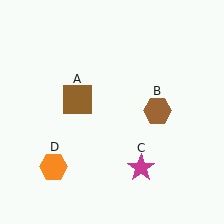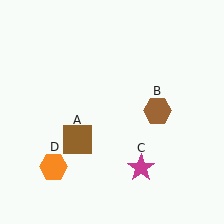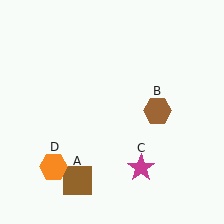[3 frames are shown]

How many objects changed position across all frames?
1 object changed position: brown square (object A).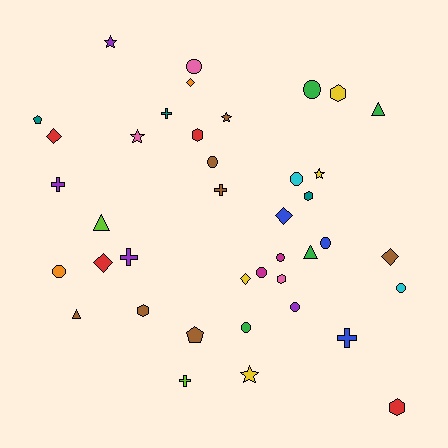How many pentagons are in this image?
There are 2 pentagons.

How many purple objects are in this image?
There are 4 purple objects.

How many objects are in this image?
There are 40 objects.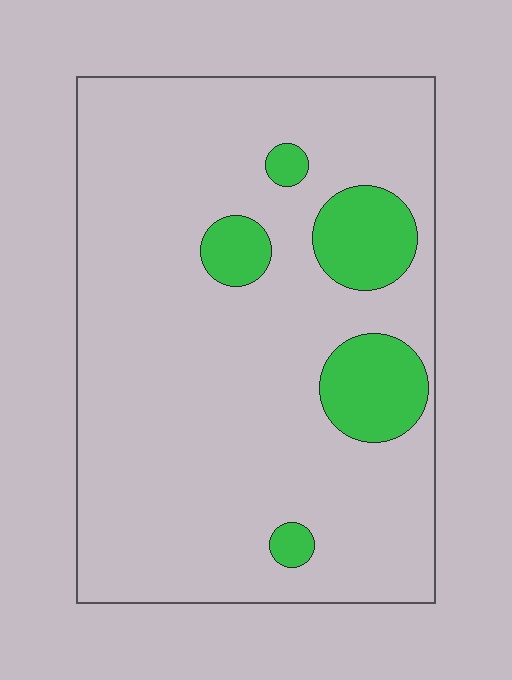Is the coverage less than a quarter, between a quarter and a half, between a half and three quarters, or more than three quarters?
Less than a quarter.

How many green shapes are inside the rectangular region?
5.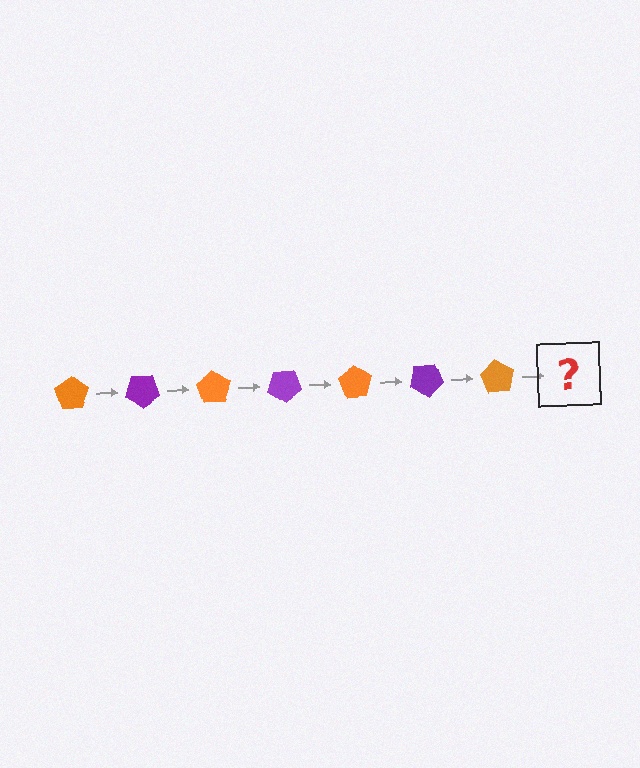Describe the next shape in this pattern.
It should be a purple pentagon, rotated 245 degrees from the start.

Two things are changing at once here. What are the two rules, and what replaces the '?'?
The two rules are that it rotates 35 degrees each step and the color cycles through orange and purple. The '?' should be a purple pentagon, rotated 245 degrees from the start.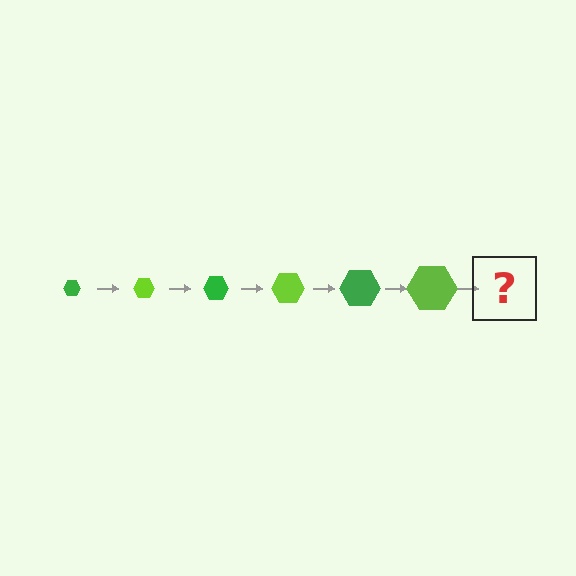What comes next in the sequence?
The next element should be a green hexagon, larger than the previous one.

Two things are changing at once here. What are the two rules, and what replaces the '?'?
The two rules are that the hexagon grows larger each step and the color cycles through green and lime. The '?' should be a green hexagon, larger than the previous one.